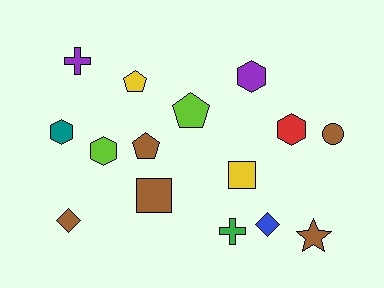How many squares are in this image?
There are 2 squares.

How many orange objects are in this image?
There are no orange objects.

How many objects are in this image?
There are 15 objects.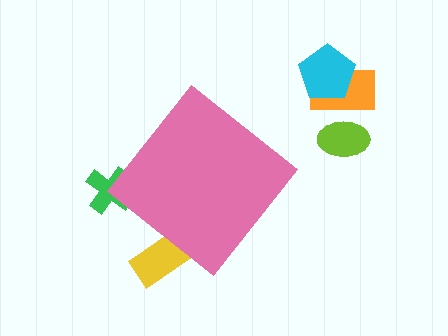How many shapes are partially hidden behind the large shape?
2 shapes are partially hidden.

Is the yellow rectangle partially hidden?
Yes, the yellow rectangle is partially hidden behind the pink diamond.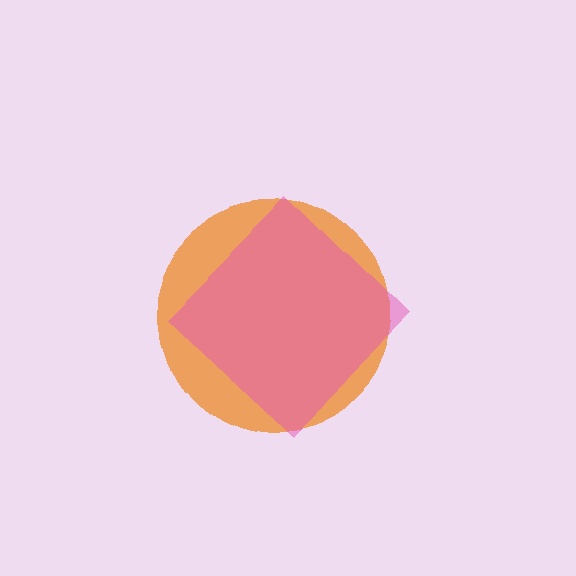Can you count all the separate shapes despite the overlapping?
Yes, there are 2 separate shapes.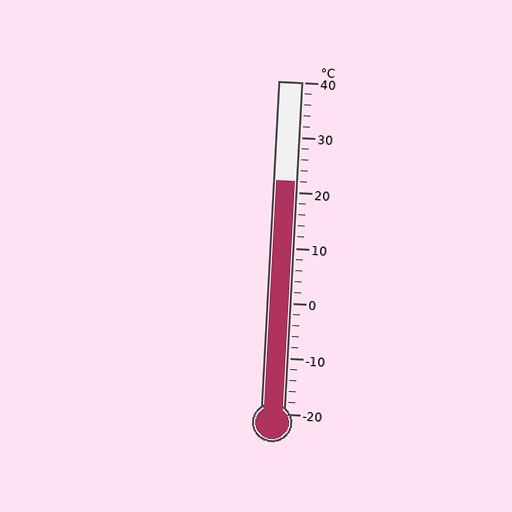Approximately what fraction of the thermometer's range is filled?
The thermometer is filled to approximately 70% of its range.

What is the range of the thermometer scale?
The thermometer scale ranges from -20°C to 40°C.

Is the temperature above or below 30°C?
The temperature is below 30°C.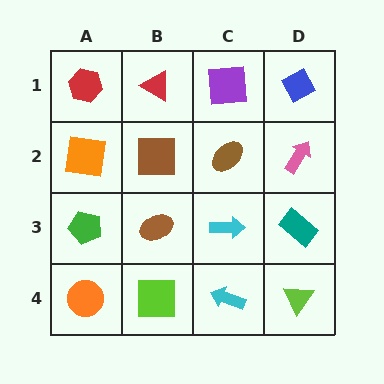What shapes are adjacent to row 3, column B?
A brown square (row 2, column B), a lime square (row 4, column B), a green pentagon (row 3, column A), a cyan arrow (row 3, column C).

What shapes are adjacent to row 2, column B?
A red triangle (row 1, column B), a brown ellipse (row 3, column B), an orange square (row 2, column A), a brown ellipse (row 2, column C).